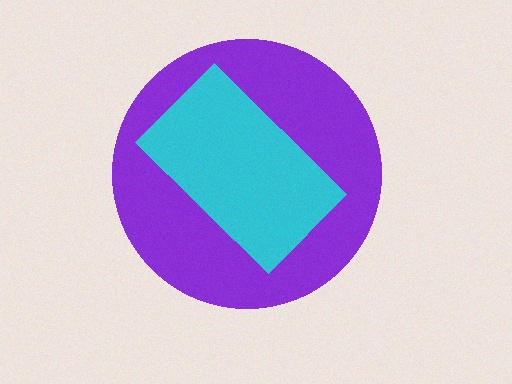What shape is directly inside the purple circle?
The cyan rectangle.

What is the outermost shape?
The purple circle.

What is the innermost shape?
The cyan rectangle.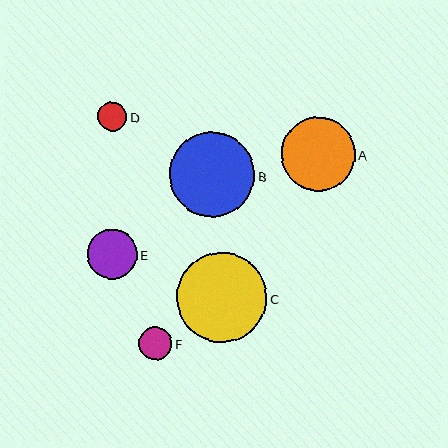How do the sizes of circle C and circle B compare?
Circle C and circle B are approximately the same size.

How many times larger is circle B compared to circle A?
Circle B is approximately 1.2 times the size of circle A.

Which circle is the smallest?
Circle D is the smallest with a size of approximately 29 pixels.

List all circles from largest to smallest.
From largest to smallest: C, B, A, E, F, D.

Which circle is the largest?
Circle C is the largest with a size of approximately 90 pixels.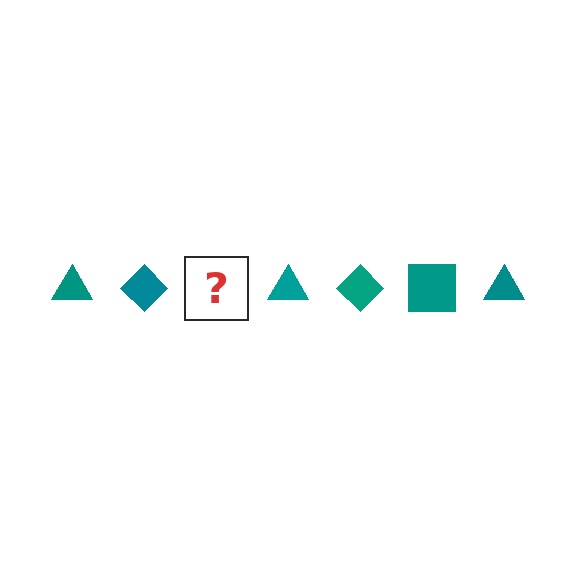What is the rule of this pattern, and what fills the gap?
The rule is that the pattern cycles through triangle, diamond, square shapes in teal. The gap should be filled with a teal square.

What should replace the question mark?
The question mark should be replaced with a teal square.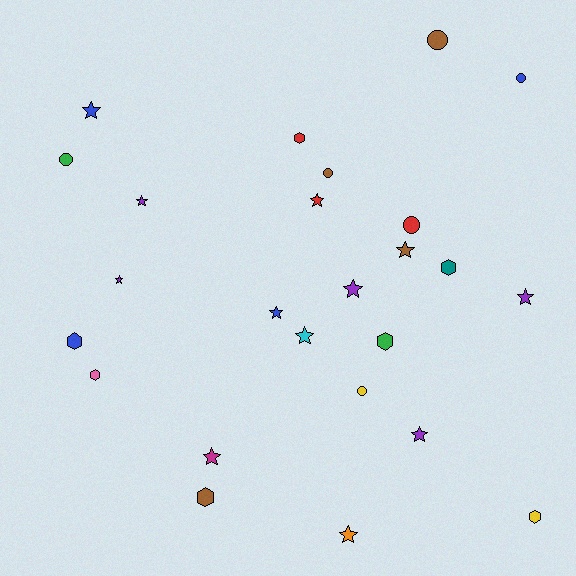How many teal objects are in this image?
There is 1 teal object.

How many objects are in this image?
There are 25 objects.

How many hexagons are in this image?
There are 7 hexagons.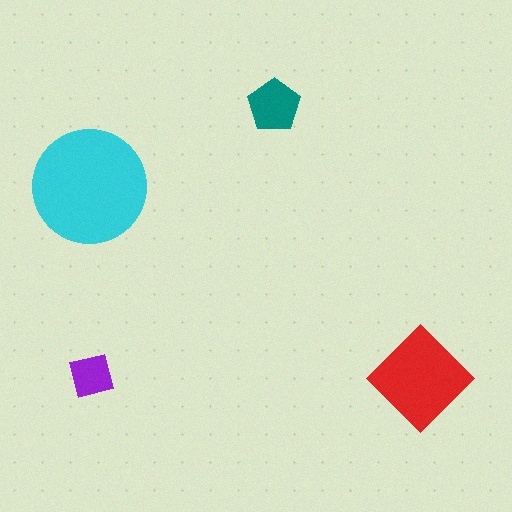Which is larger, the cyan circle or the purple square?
The cyan circle.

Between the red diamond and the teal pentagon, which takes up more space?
The red diamond.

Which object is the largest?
The cyan circle.